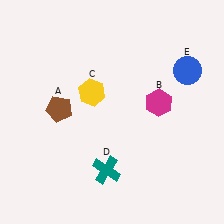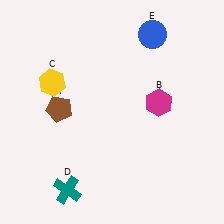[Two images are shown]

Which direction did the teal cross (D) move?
The teal cross (D) moved left.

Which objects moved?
The objects that moved are: the yellow hexagon (C), the teal cross (D), the blue circle (E).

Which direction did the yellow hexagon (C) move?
The yellow hexagon (C) moved left.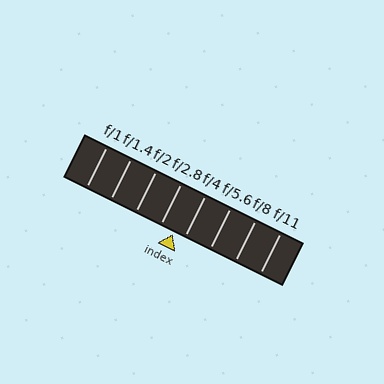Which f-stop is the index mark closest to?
The index mark is closest to f/4.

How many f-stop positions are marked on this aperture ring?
There are 8 f-stop positions marked.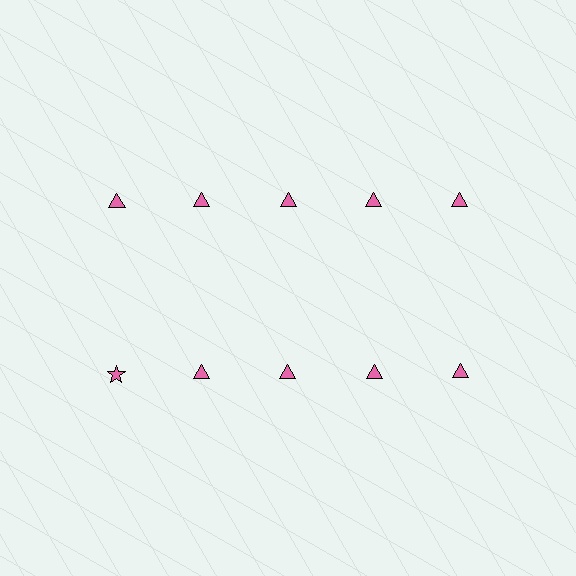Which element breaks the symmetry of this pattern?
The pink star in the second row, leftmost column breaks the symmetry. All other shapes are pink triangles.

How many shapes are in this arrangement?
There are 10 shapes arranged in a grid pattern.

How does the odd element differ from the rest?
It has a different shape: star instead of triangle.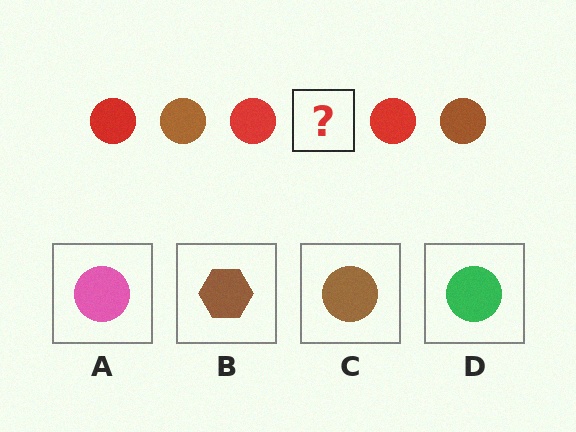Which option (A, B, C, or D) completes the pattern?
C.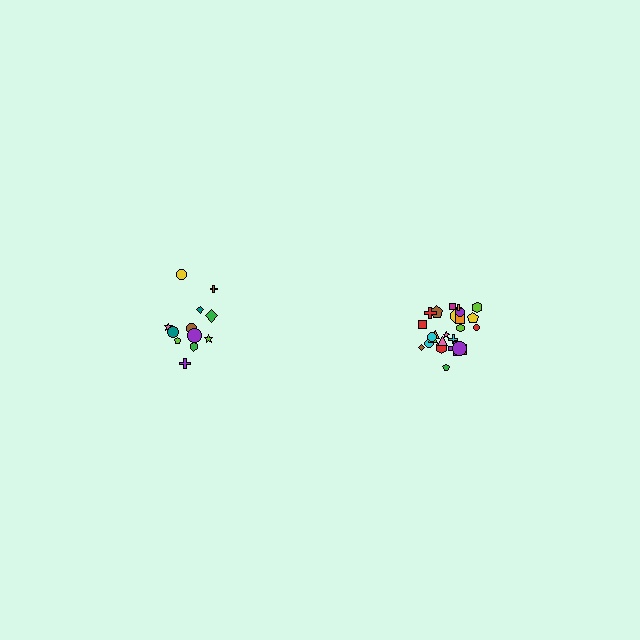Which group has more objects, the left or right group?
The right group.